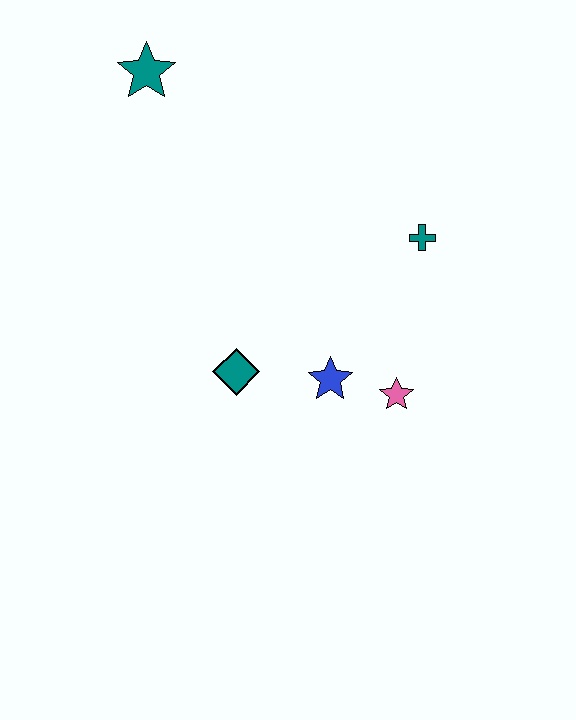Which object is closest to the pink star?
The blue star is closest to the pink star.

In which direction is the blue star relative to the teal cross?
The blue star is below the teal cross.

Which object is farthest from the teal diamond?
The teal star is farthest from the teal diamond.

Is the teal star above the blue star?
Yes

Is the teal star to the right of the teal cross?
No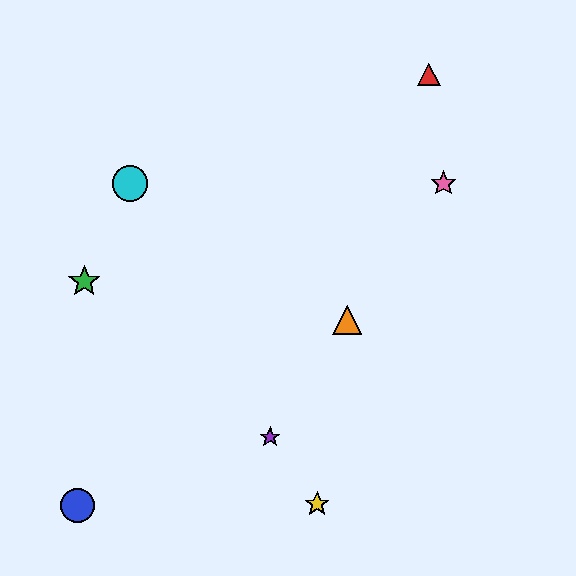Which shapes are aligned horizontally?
The cyan circle, the pink star are aligned horizontally.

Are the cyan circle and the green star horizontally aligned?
No, the cyan circle is at y≈183 and the green star is at y≈282.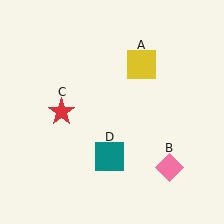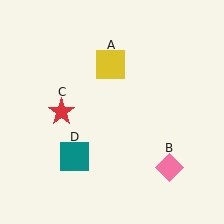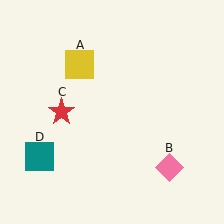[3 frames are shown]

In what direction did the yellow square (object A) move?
The yellow square (object A) moved left.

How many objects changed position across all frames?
2 objects changed position: yellow square (object A), teal square (object D).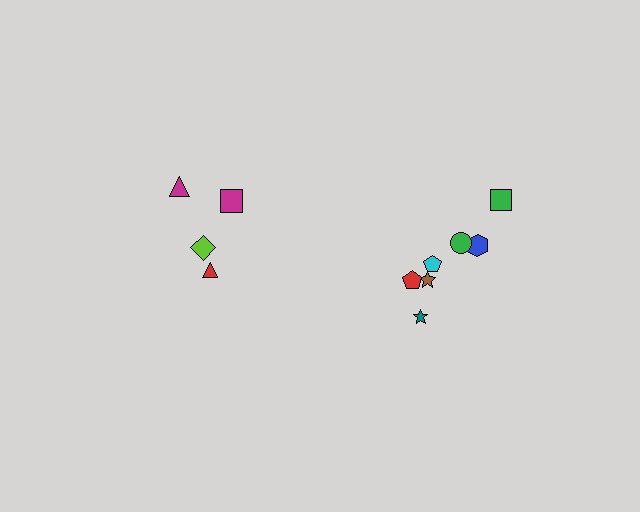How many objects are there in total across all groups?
There are 11 objects.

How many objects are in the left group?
There are 4 objects.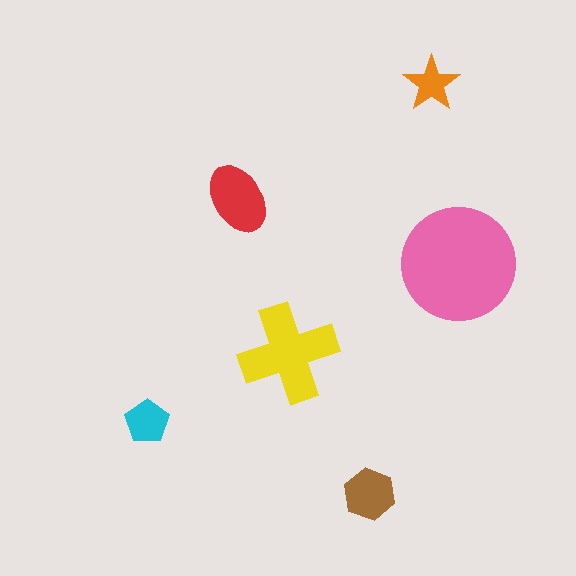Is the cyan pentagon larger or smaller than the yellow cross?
Smaller.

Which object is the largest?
The pink circle.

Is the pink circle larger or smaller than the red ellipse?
Larger.